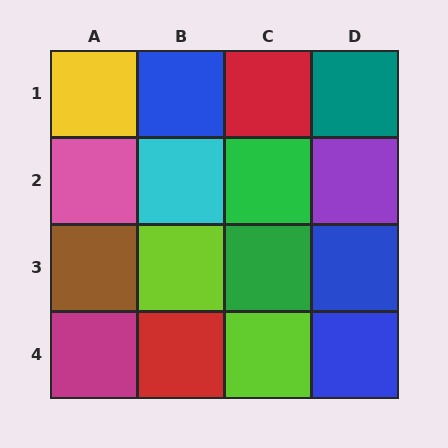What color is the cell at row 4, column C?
Lime.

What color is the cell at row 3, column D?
Blue.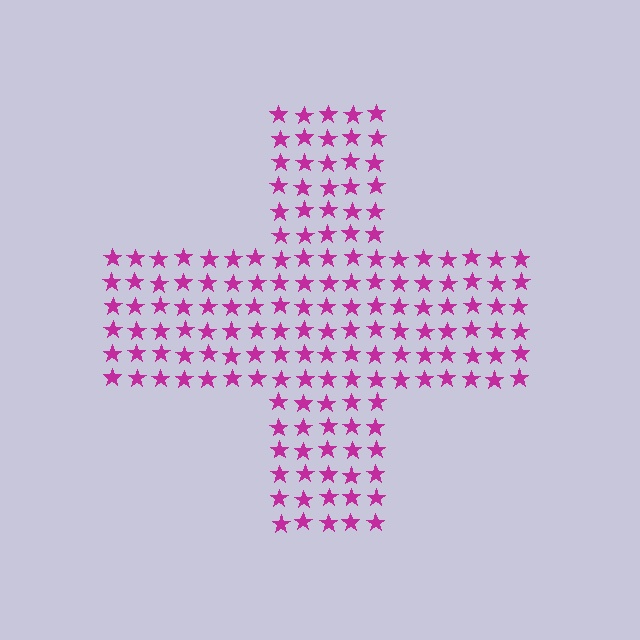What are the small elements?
The small elements are stars.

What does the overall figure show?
The overall figure shows a cross.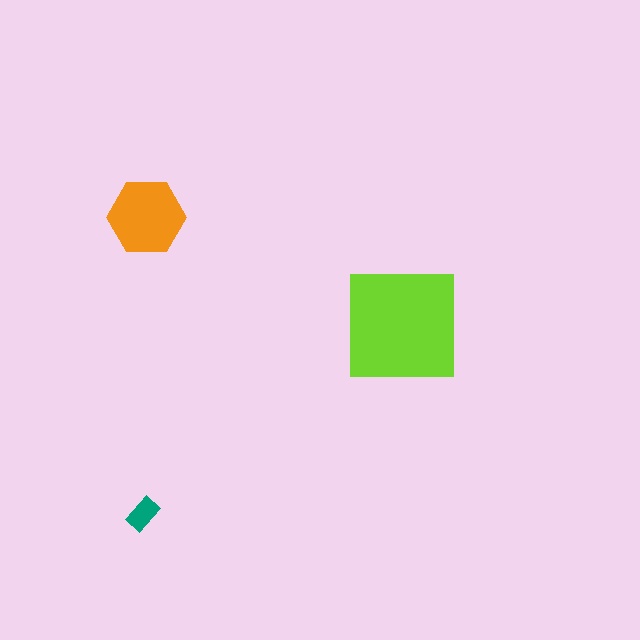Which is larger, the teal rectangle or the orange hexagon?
The orange hexagon.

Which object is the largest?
The lime square.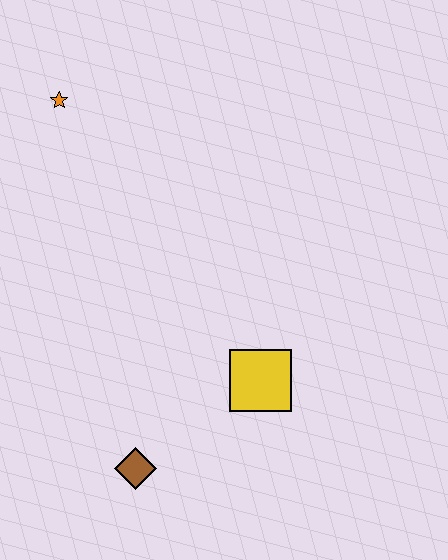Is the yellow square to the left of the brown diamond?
No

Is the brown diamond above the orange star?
No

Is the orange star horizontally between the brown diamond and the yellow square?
No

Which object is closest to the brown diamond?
The yellow square is closest to the brown diamond.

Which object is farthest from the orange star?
The brown diamond is farthest from the orange star.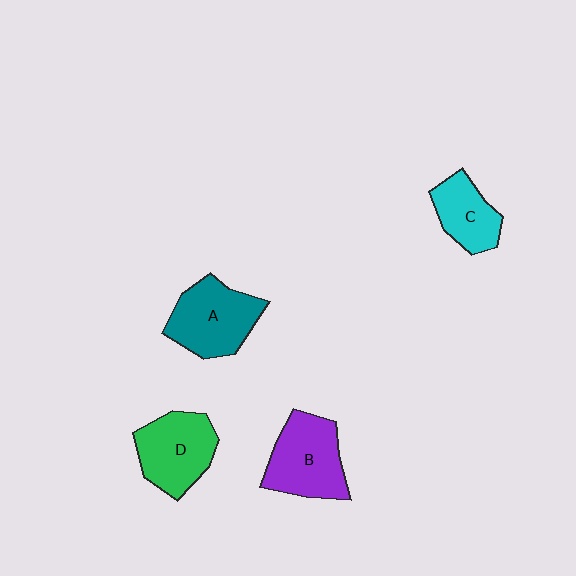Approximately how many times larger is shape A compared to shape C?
Approximately 1.5 times.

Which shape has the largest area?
Shape B (purple).